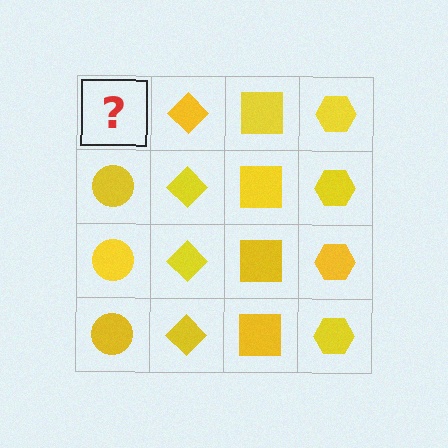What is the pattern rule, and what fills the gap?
The rule is that each column has a consistent shape. The gap should be filled with a yellow circle.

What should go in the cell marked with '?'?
The missing cell should contain a yellow circle.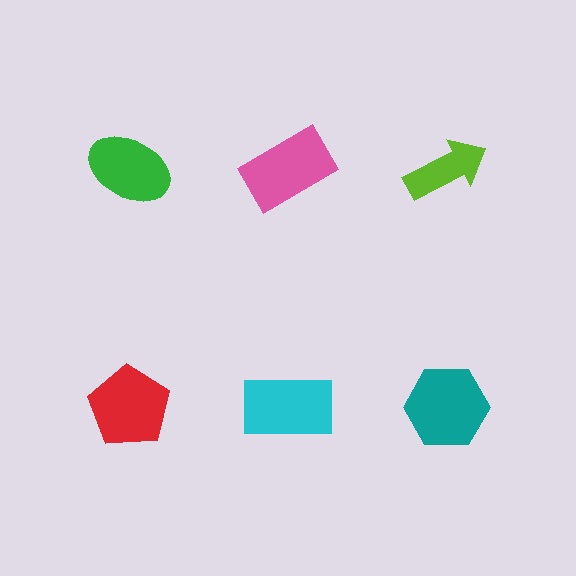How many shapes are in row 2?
3 shapes.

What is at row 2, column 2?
A cyan rectangle.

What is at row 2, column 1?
A red pentagon.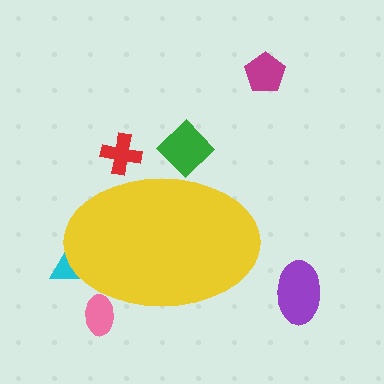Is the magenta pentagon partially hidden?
No, the magenta pentagon is fully visible.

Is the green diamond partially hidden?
Yes, the green diamond is partially hidden behind the yellow ellipse.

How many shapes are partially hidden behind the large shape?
4 shapes are partially hidden.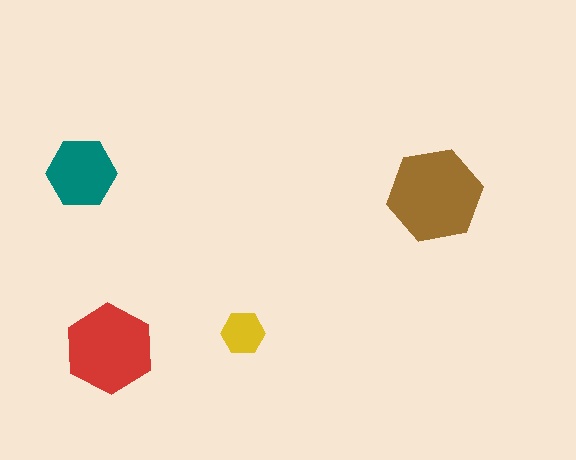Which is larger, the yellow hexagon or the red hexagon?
The red one.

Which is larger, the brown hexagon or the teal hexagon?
The brown one.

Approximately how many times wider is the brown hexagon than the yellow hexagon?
About 2 times wider.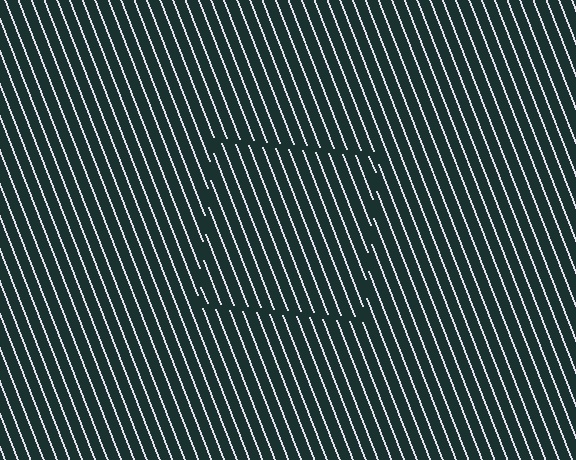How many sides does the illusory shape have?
4 sides — the line-ends trace a square.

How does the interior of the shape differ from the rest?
The interior of the shape contains the same grating, shifted by half a period — the contour is defined by the phase discontinuity where line-ends from the inner and outer gratings abut.